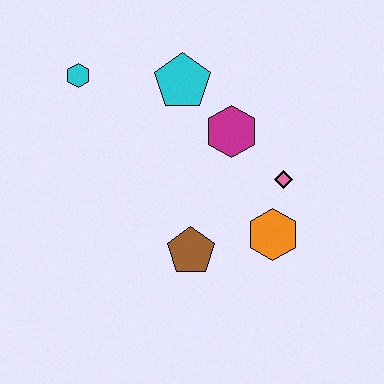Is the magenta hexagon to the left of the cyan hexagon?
No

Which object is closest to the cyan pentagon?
The magenta hexagon is closest to the cyan pentagon.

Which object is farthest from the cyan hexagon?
The orange hexagon is farthest from the cyan hexagon.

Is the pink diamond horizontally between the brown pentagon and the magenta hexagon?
No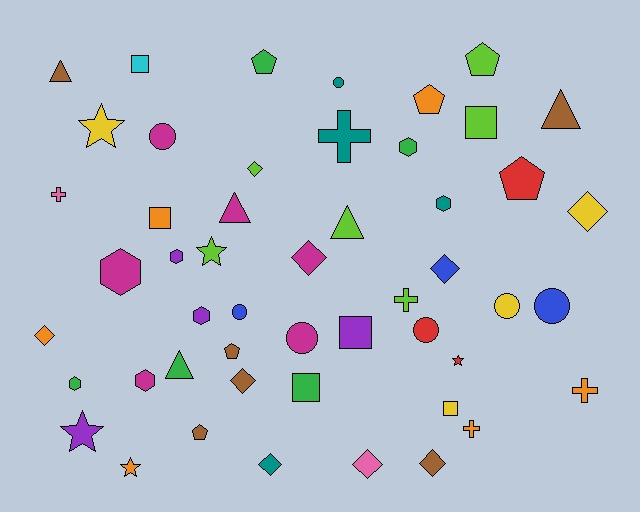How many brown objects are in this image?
There are 6 brown objects.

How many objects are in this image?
There are 50 objects.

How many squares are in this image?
There are 6 squares.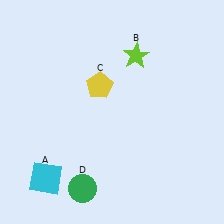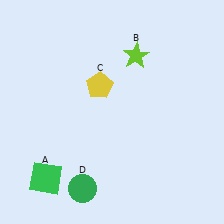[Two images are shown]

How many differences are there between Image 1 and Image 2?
There is 1 difference between the two images.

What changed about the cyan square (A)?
In Image 1, A is cyan. In Image 2, it changed to green.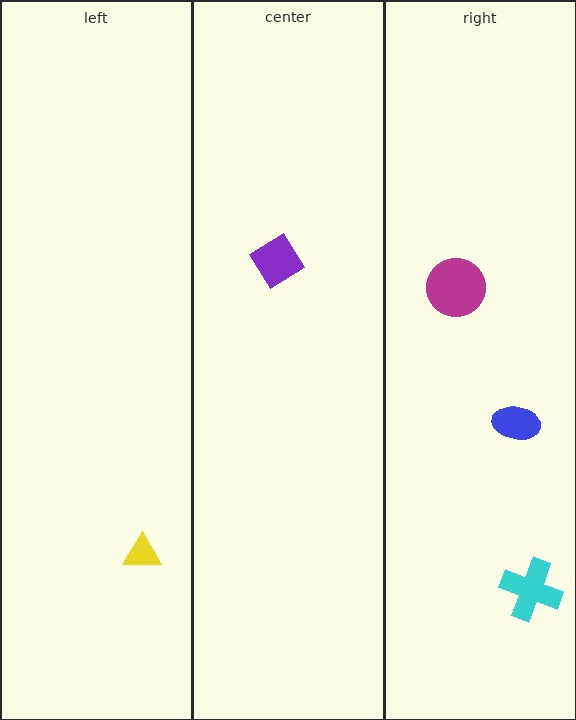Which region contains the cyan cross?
The right region.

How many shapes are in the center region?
1.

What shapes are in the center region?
The purple diamond.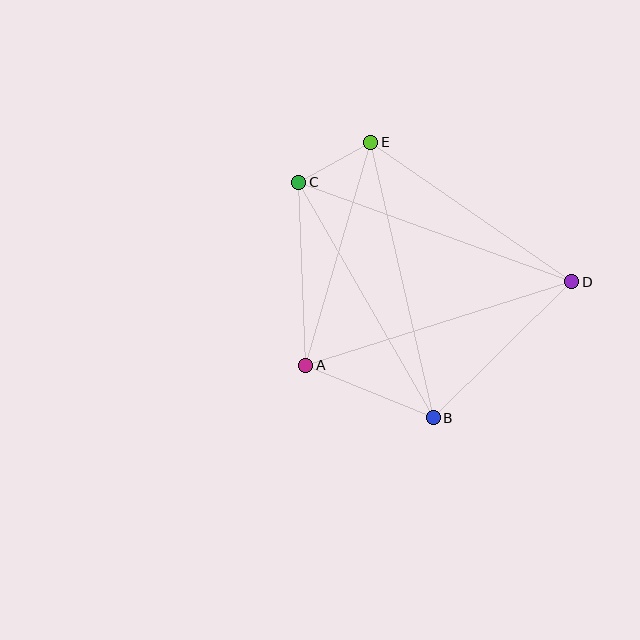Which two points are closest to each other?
Points C and E are closest to each other.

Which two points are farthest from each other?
Points C and D are farthest from each other.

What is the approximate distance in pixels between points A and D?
The distance between A and D is approximately 279 pixels.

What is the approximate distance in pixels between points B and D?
The distance between B and D is approximately 194 pixels.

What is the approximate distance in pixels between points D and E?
The distance between D and E is approximately 244 pixels.